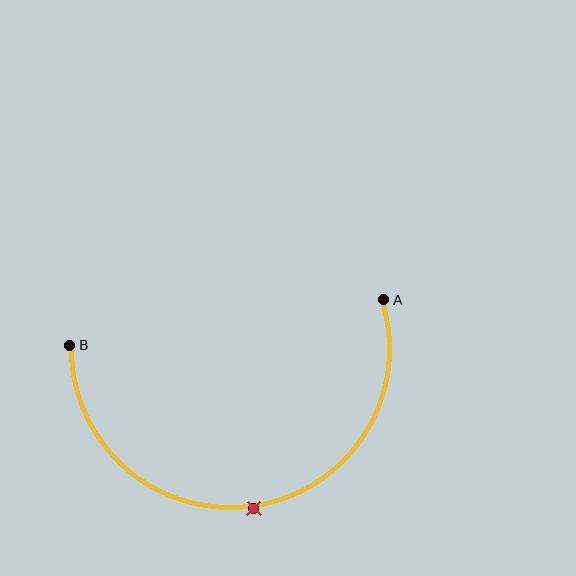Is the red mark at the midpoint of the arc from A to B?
Yes. The red mark lies on the arc at equal arc-length from both A and B — it is the arc midpoint.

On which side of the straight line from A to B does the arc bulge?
The arc bulges below the straight line connecting A and B.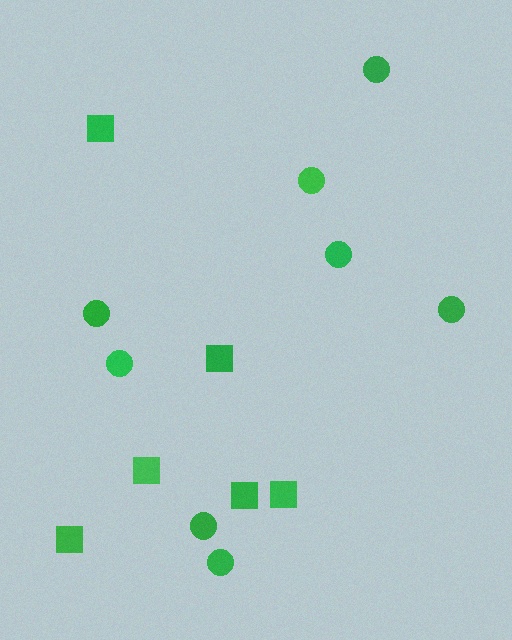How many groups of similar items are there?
There are 2 groups: one group of squares (6) and one group of circles (8).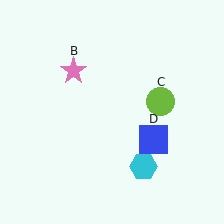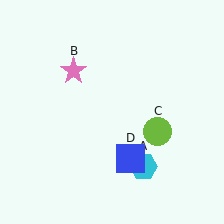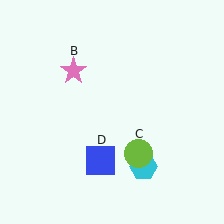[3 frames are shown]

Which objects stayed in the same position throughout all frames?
Cyan hexagon (object A) and pink star (object B) remained stationary.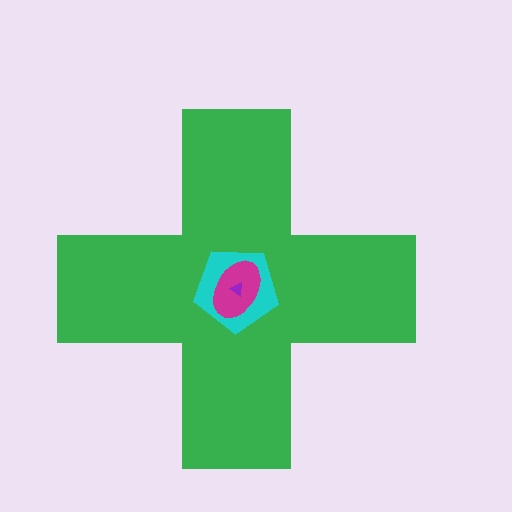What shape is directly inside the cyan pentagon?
The magenta ellipse.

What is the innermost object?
The purple triangle.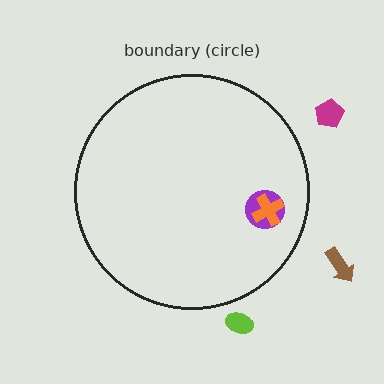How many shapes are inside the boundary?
2 inside, 3 outside.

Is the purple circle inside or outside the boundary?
Inside.